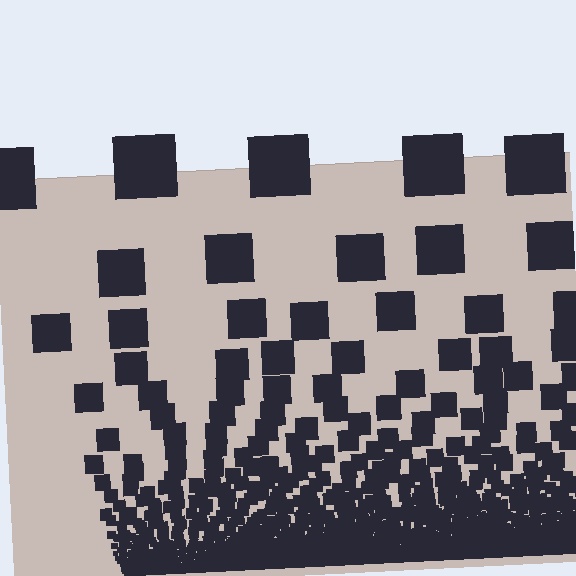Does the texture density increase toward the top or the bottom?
Density increases toward the bottom.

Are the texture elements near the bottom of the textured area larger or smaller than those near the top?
Smaller. The gradient is inverted — elements near the bottom are smaller and denser.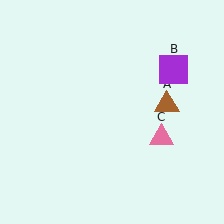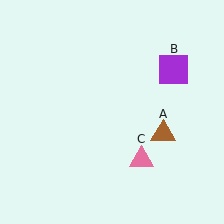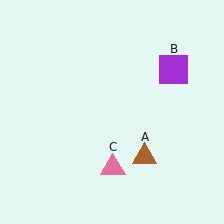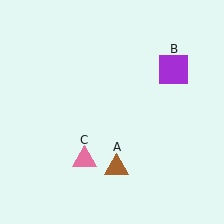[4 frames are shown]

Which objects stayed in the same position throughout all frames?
Purple square (object B) remained stationary.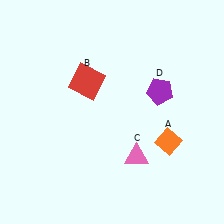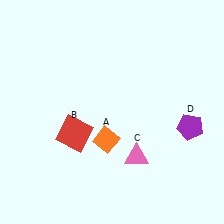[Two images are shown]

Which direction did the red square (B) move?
The red square (B) moved down.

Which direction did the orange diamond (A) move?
The orange diamond (A) moved left.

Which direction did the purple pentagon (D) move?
The purple pentagon (D) moved down.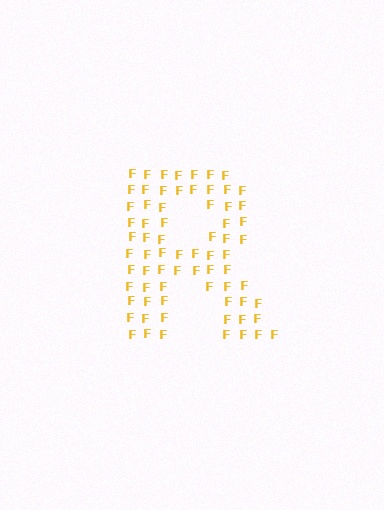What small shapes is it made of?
It is made of small letter F's.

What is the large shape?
The large shape is the letter R.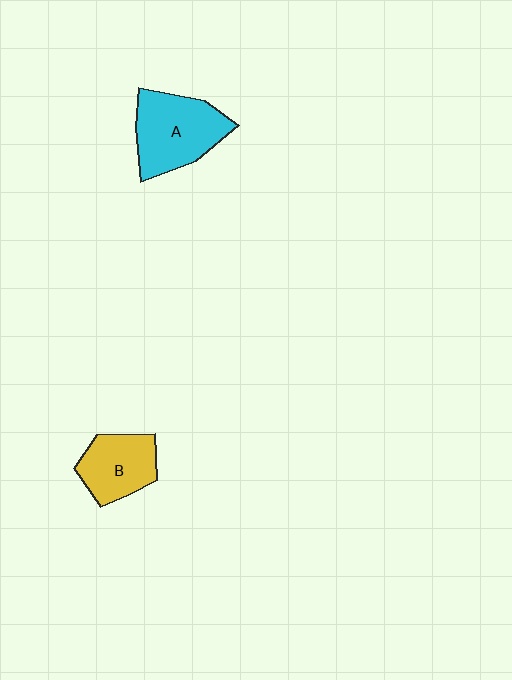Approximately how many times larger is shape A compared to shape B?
Approximately 1.4 times.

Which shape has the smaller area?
Shape B (yellow).